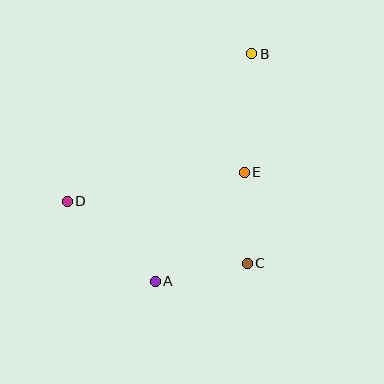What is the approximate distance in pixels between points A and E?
The distance between A and E is approximately 140 pixels.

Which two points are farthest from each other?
Points A and B are farthest from each other.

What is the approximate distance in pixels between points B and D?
The distance between B and D is approximately 236 pixels.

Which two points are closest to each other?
Points C and E are closest to each other.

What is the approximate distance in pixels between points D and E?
The distance between D and E is approximately 179 pixels.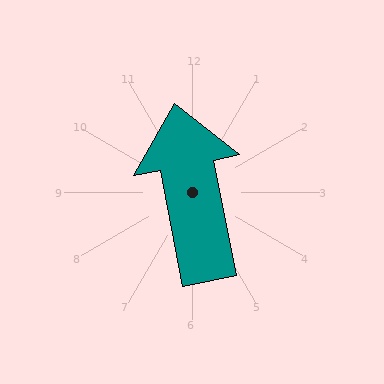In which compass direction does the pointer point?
North.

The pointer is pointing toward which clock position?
Roughly 12 o'clock.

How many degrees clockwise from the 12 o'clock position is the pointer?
Approximately 349 degrees.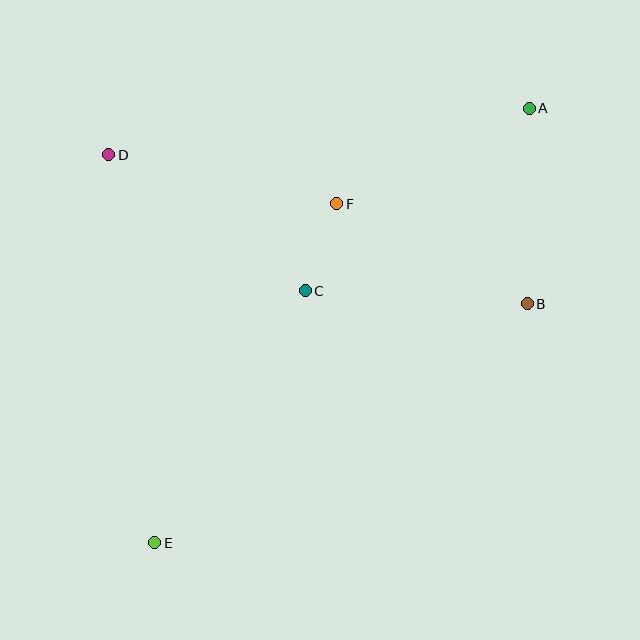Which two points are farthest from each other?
Points A and E are farthest from each other.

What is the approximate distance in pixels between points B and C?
The distance between B and C is approximately 222 pixels.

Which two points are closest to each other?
Points C and F are closest to each other.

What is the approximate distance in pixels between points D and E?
The distance between D and E is approximately 391 pixels.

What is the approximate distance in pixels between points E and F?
The distance between E and F is approximately 384 pixels.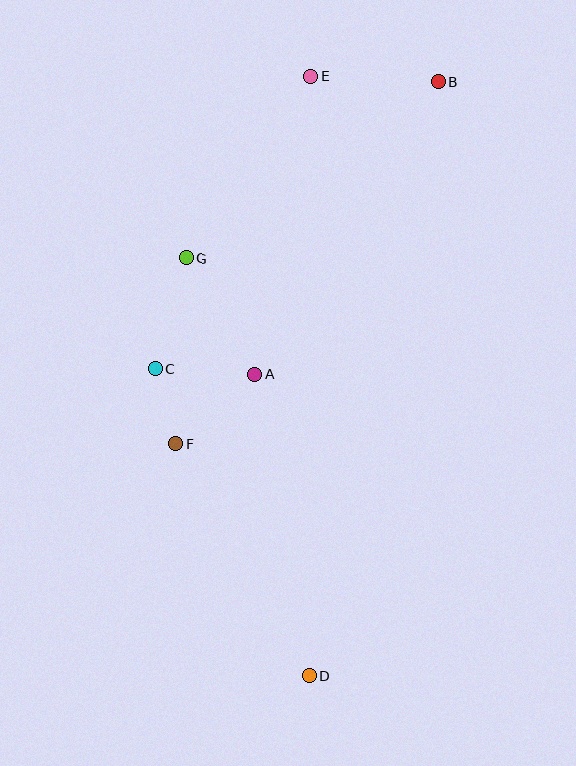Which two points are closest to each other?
Points C and F are closest to each other.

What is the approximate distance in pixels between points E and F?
The distance between E and F is approximately 392 pixels.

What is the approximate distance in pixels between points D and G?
The distance between D and G is approximately 436 pixels.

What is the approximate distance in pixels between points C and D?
The distance between C and D is approximately 344 pixels.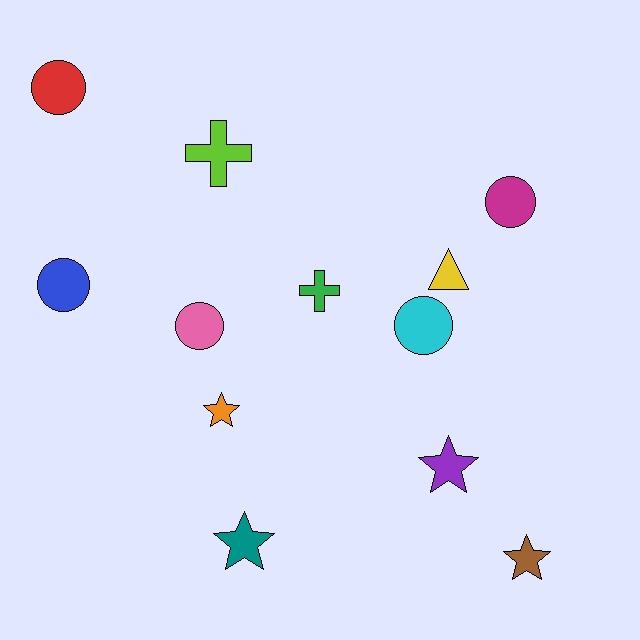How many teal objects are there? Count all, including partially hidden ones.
There is 1 teal object.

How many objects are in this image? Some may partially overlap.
There are 12 objects.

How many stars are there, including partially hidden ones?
There are 4 stars.